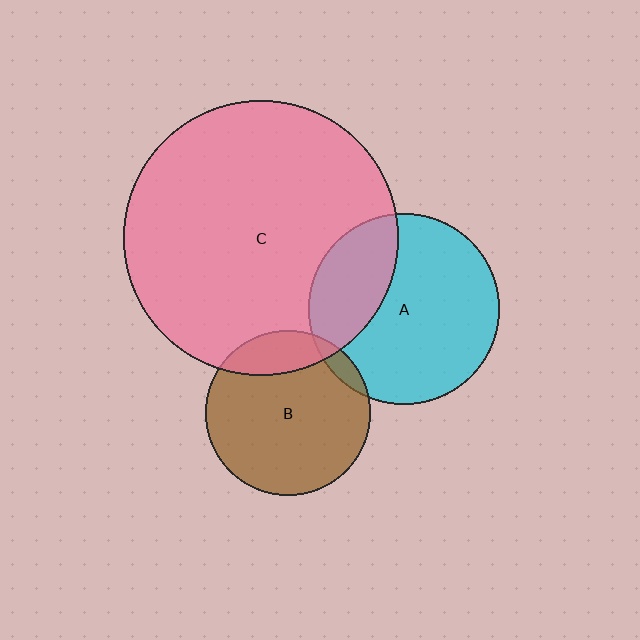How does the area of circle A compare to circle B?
Approximately 1.3 times.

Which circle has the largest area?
Circle C (pink).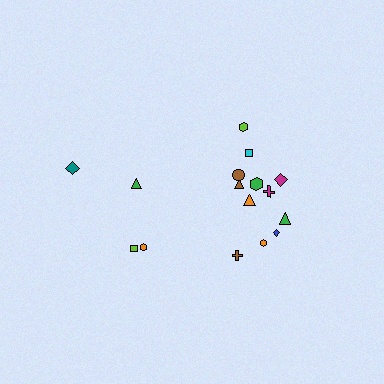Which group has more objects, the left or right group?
The right group.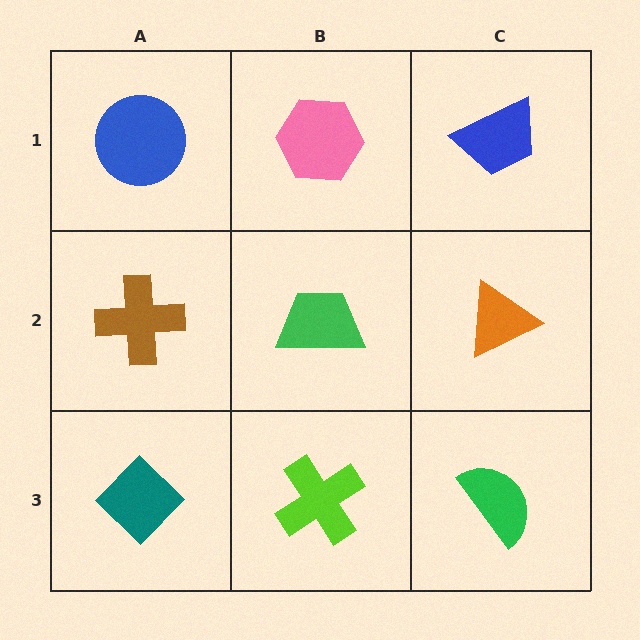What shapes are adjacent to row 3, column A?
A brown cross (row 2, column A), a lime cross (row 3, column B).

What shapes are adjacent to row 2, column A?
A blue circle (row 1, column A), a teal diamond (row 3, column A), a green trapezoid (row 2, column B).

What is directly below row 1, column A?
A brown cross.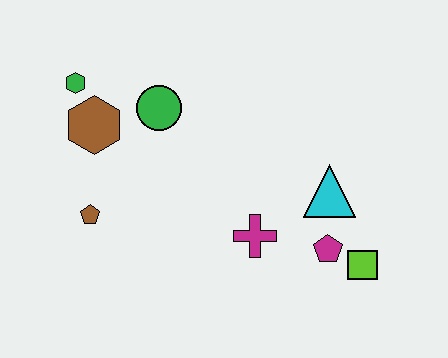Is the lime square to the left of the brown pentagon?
No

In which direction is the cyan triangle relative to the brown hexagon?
The cyan triangle is to the right of the brown hexagon.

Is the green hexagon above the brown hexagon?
Yes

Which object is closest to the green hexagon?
The brown hexagon is closest to the green hexagon.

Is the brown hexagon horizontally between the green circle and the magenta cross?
No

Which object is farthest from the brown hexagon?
The lime square is farthest from the brown hexagon.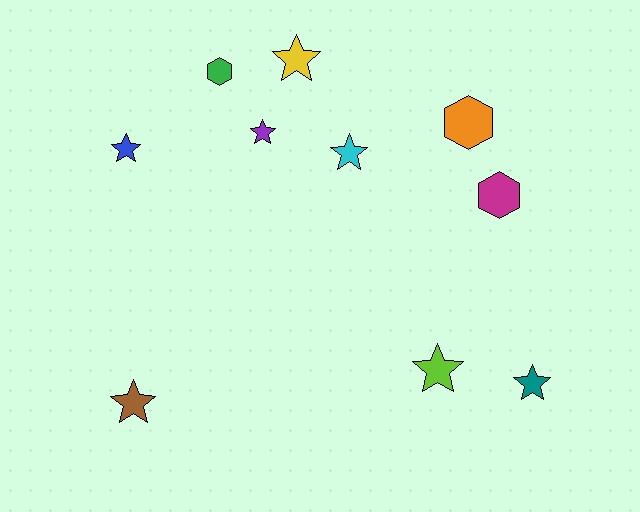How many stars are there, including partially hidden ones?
There are 7 stars.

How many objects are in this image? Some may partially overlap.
There are 10 objects.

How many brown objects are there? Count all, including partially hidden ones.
There is 1 brown object.